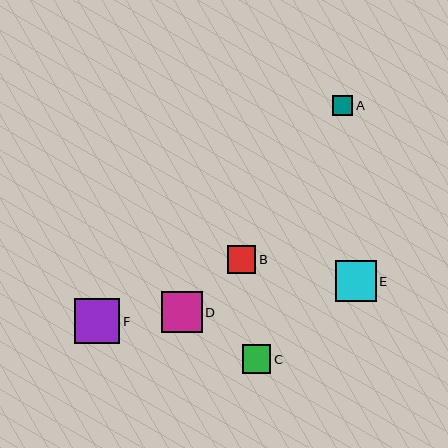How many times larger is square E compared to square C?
Square E is approximately 1.4 times the size of square C.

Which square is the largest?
Square F is the largest with a size of approximately 45 pixels.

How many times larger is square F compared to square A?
Square F is approximately 2.2 times the size of square A.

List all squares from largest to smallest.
From largest to smallest: F, E, D, C, B, A.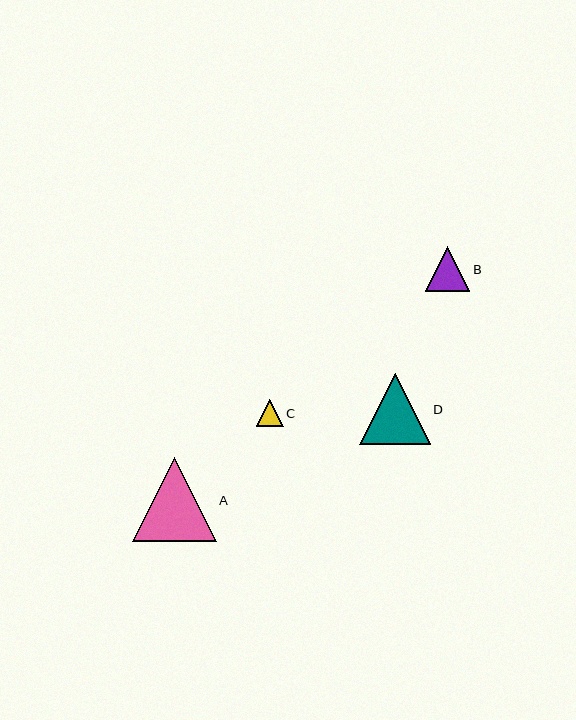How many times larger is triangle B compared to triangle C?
Triangle B is approximately 1.7 times the size of triangle C.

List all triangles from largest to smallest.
From largest to smallest: A, D, B, C.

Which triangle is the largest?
Triangle A is the largest with a size of approximately 84 pixels.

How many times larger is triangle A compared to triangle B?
Triangle A is approximately 1.9 times the size of triangle B.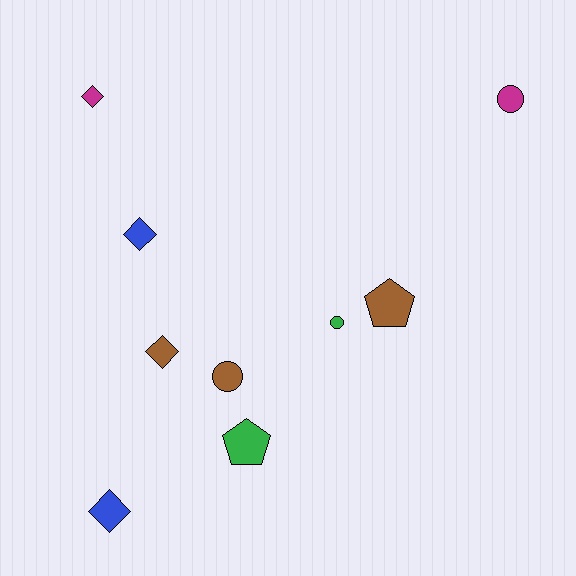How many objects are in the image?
There are 9 objects.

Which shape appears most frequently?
Diamond, with 4 objects.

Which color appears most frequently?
Brown, with 3 objects.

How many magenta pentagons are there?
There are no magenta pentagons.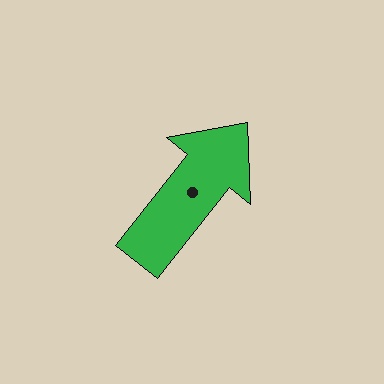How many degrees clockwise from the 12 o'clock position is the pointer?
Approximately 38 degrees.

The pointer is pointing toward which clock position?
Roughly 1 o'clock.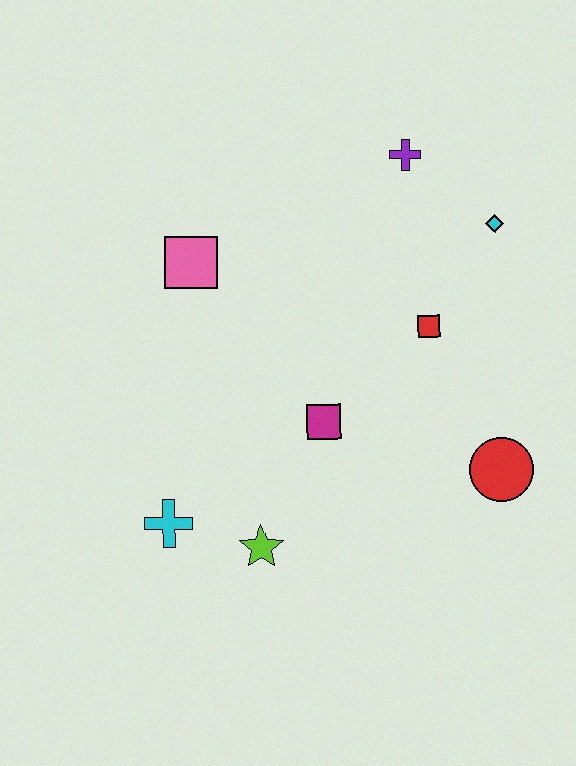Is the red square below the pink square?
Yes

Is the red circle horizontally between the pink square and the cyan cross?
No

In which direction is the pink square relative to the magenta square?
The pink square is above the magenta square.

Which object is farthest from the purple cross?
The cyan cross is farthest from the purple cross.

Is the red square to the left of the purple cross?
No